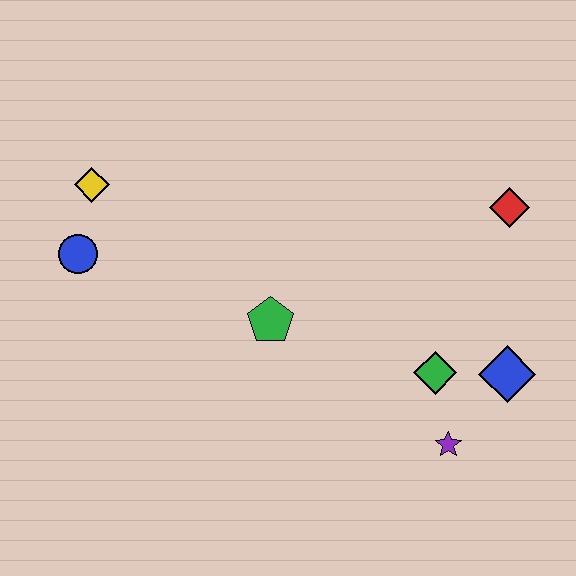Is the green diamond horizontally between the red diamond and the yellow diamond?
Yes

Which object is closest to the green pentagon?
The green diamond is closest to the green pentagon.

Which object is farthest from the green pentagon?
The red diamond is farthest from the green pentagon.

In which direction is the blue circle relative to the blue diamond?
The blue circle is to the left of the blue diamond.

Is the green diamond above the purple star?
Yes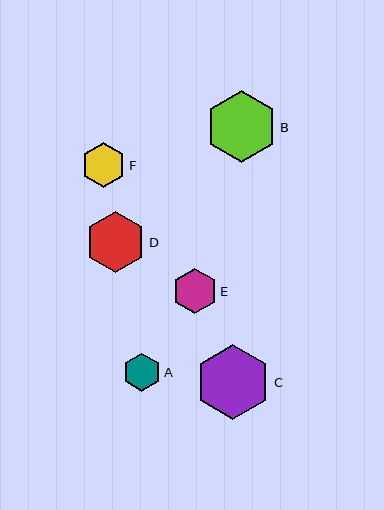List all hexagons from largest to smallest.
From largest to smallest: C, B, D, E, F, A.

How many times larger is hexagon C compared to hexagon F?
Hexagon C is approximately 1.7 times the size of hexagon F.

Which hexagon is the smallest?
Hexagon A is the smallest with a size of approximately 38 pixels.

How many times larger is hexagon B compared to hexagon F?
Hexagon B is approximately 1.6 times the size of hexagon F.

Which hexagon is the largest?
Hexagon C is the largest with a size of approximately 76 pixels.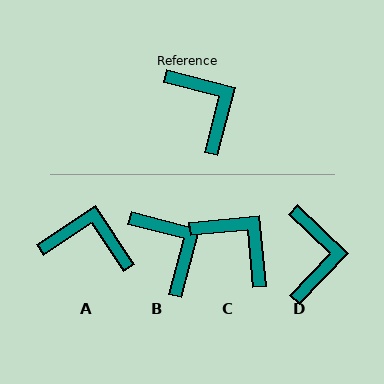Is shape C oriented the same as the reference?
No, it is off by about 20 degrees.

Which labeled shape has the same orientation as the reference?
B.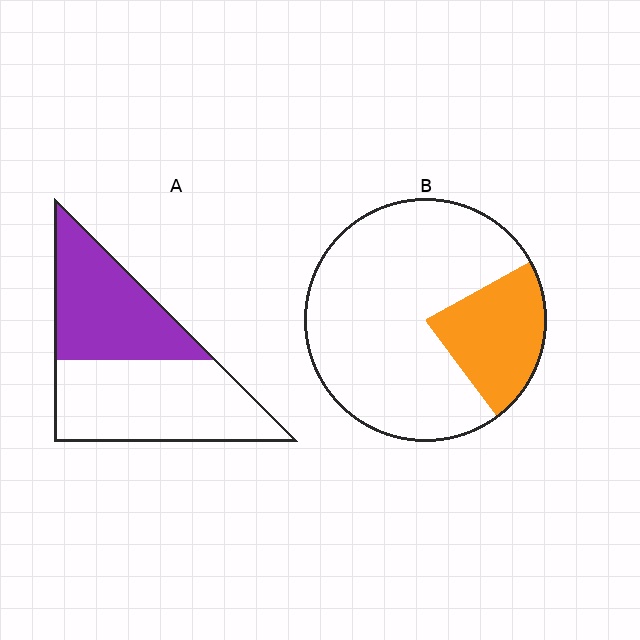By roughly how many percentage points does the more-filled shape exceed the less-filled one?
By roughly 20 percentage points (A over B).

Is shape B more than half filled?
No.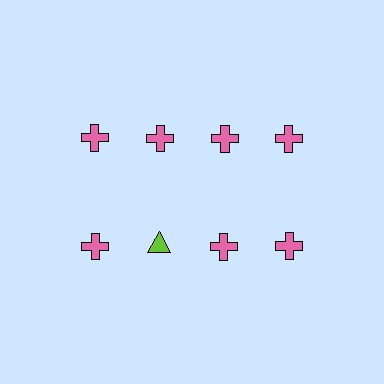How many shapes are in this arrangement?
There are 8 shapes arranged in a grid pattern.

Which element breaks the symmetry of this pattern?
The lime triangle in the second row, second from left column breaks the symmetry. All other shapes are pink crosses.